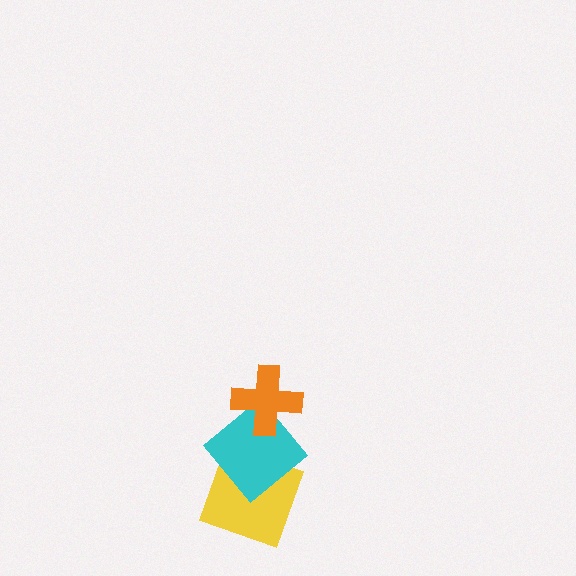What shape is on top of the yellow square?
The cyan diamond is on top of the yellow square.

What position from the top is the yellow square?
The yellow square is 3rd from the top.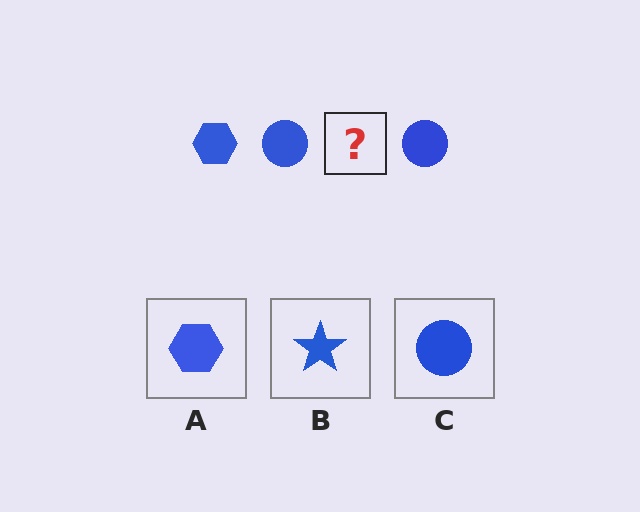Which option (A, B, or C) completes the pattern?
A.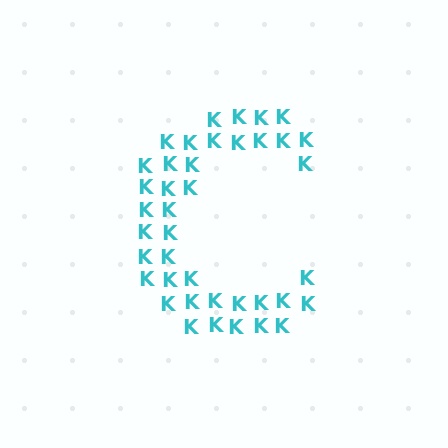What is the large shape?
The large shape is the letter C.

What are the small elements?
The small elements are letter K's.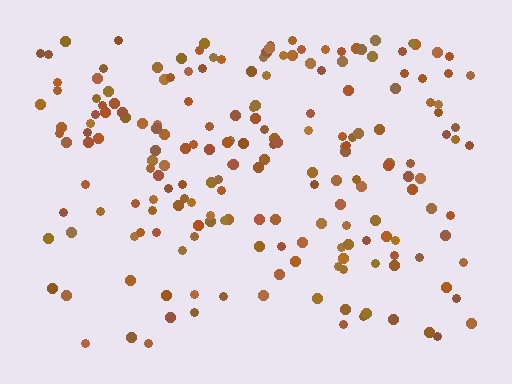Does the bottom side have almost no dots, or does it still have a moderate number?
Still a moderate number, just noticeably fewer than the top.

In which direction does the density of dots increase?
From bottom to top, with the top side densest.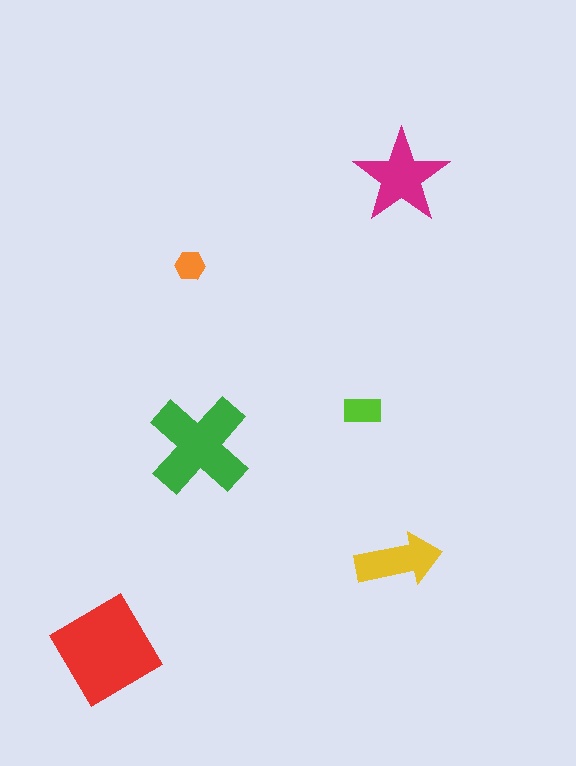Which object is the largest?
The red diamond.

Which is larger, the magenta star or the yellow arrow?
The magenta star.